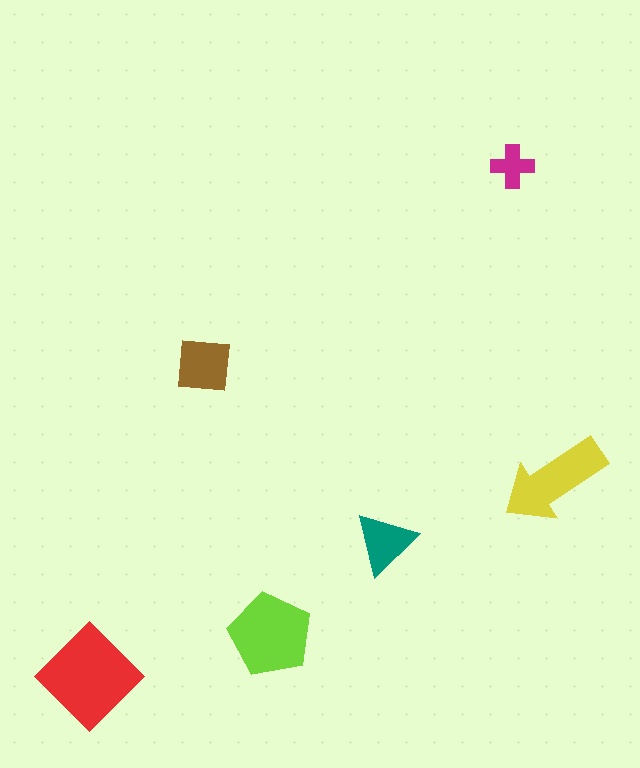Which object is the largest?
The red diamond.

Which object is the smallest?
The magenta cross.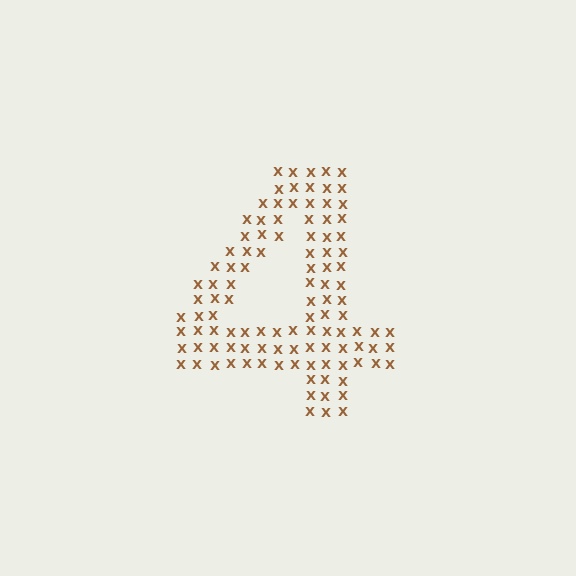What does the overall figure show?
The overall figure shows the digit 4.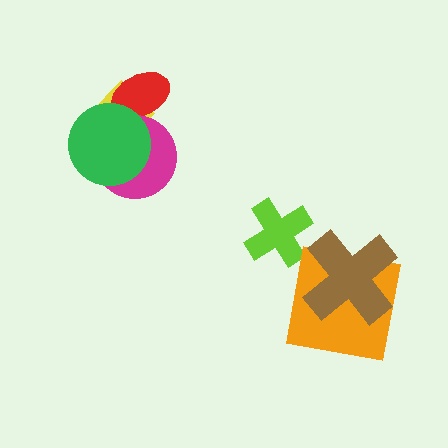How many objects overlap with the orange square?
1 object overlaps with the orange square.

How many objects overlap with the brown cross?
1 object overlaps with the brown cross.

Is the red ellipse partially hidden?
Yes, it is partially covered by another shape.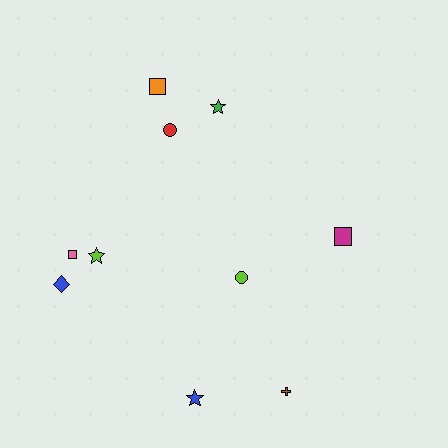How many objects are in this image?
There are 10 objects.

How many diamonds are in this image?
There is 1 diamond.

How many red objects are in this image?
There is 1 red object.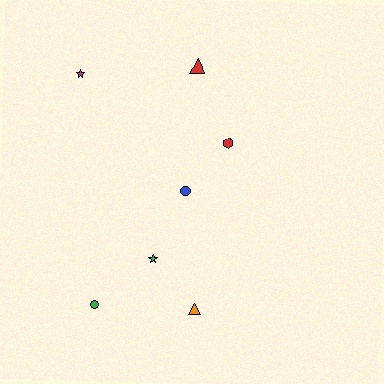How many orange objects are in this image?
There is 1 orange object.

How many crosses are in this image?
There are no crosses.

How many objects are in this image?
There are 7 objects.